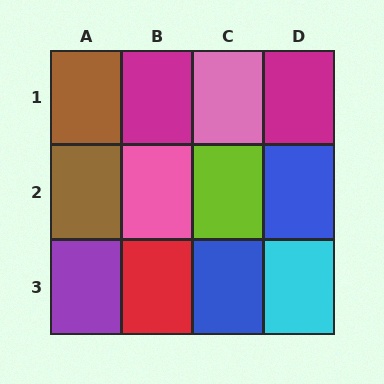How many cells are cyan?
1 cell is cyan.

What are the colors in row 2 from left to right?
Brown, pink, lime, blue.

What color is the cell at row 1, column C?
Pink.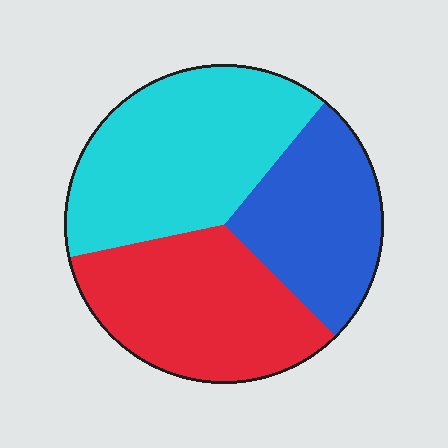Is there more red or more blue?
Red.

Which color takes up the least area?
Blue, at roughly 25%.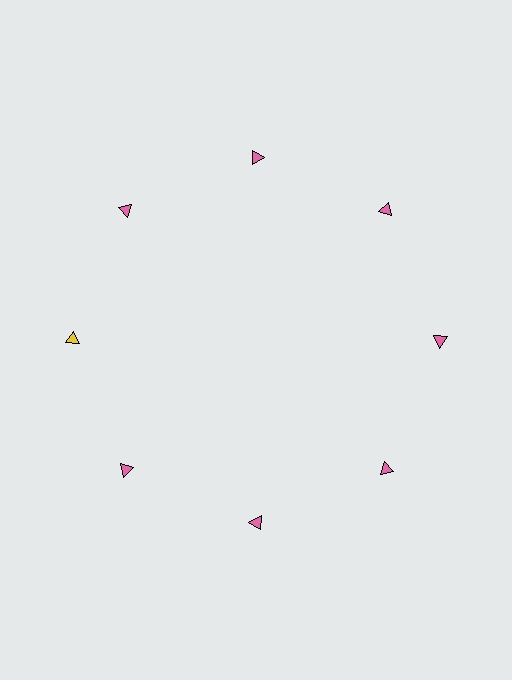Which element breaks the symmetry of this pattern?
The yellow triangle at roughly the 9 o'clock position breaks the symmetry. All other shapes are pink triangles.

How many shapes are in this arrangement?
There are 8 shapes arranged in a ring pattern.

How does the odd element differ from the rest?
It has a different color: yellow instead of pink.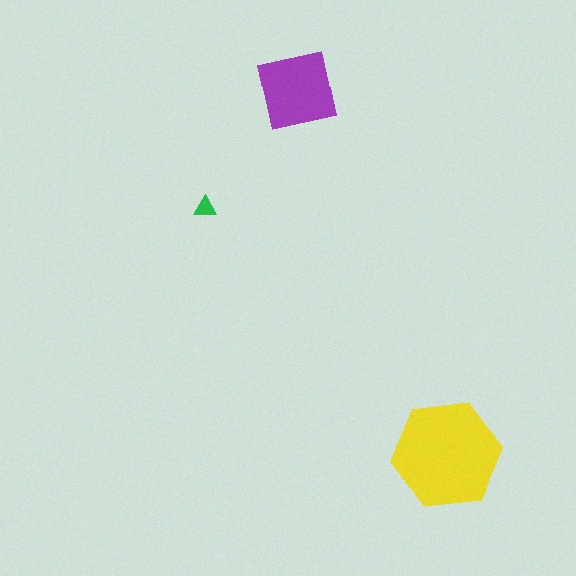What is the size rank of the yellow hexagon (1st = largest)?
1st.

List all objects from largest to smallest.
The yellow hexagon, the purple square, the green triangle.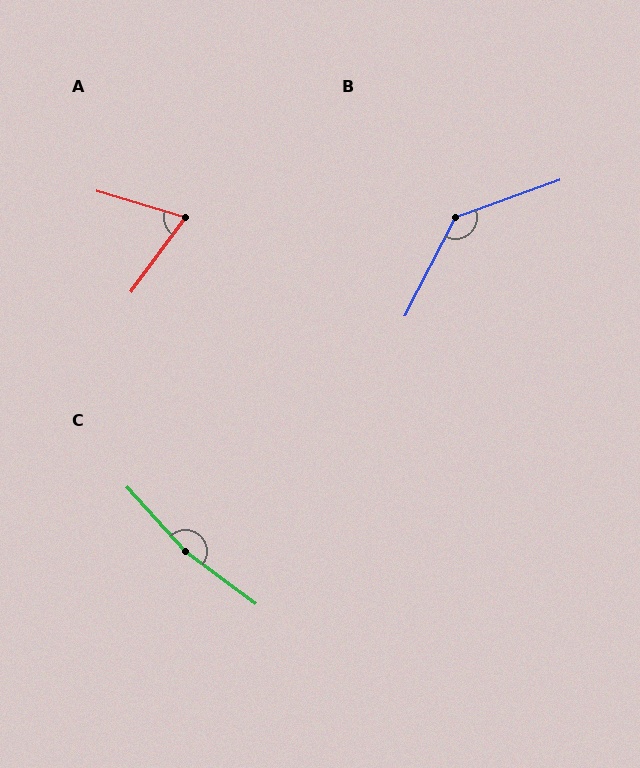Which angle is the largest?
C, at approximately 169 degrees.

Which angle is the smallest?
A, at approximately 70 degrees.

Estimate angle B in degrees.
Approximately 137 degrees.